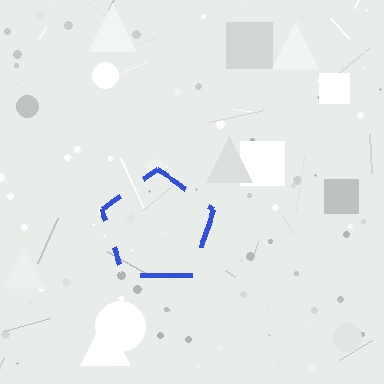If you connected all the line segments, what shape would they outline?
They would outline a pentagon.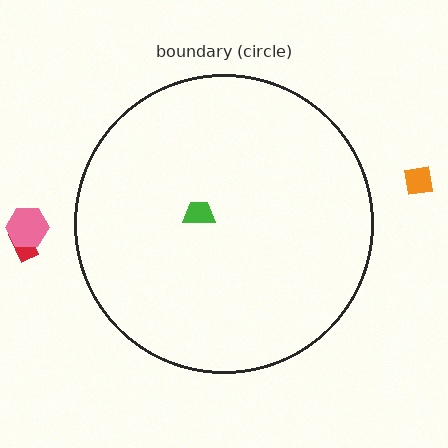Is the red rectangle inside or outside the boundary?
Outside.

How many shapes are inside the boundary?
1 inside, 3 outside.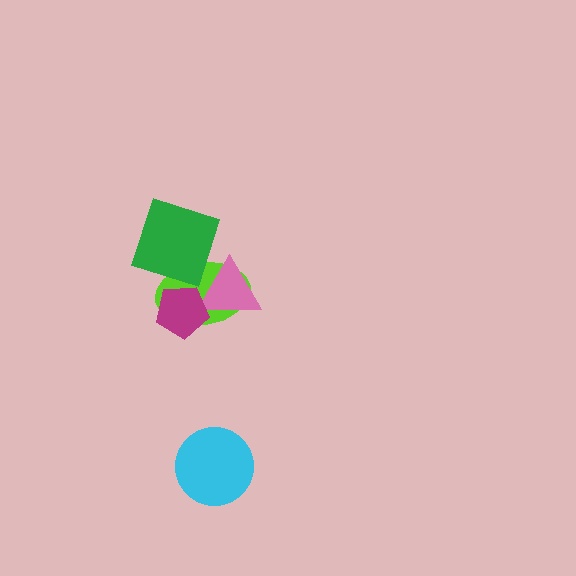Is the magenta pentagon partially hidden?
Yes, it is partially covered by another shape.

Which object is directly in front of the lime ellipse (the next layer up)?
The pink triangle is directly in front of the lime ellipse.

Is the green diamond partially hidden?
No, no other shape covers it.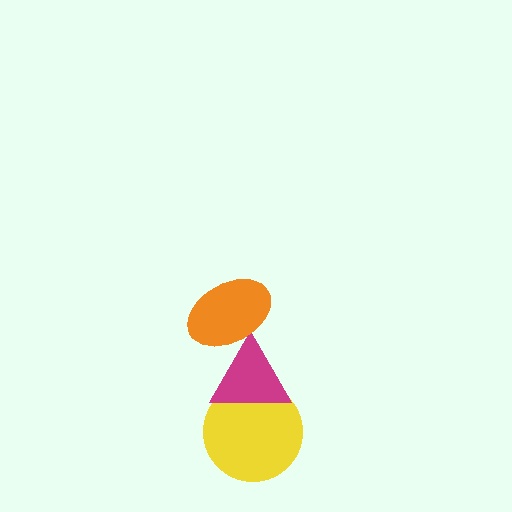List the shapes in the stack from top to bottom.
From top to bottom: the orange ellipse, the magenta triangle, the yellow circle.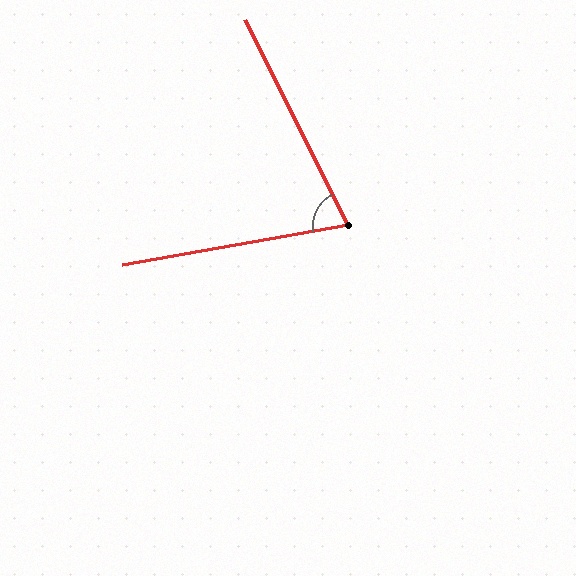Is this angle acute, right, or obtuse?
It is acute.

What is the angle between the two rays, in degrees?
Approximately 73 degrees.